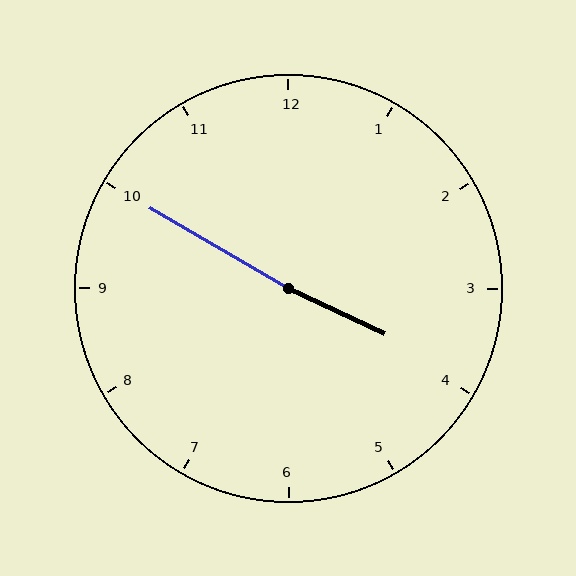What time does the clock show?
3:50.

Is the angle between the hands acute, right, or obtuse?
It is obtuse.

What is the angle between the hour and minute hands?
Approximately 175 degrees.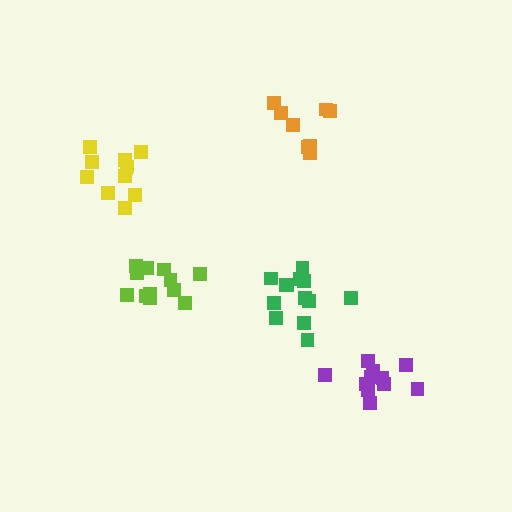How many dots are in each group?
Group 1: 11 dots, Group 2: 12 dots, Group 3: 11 dots, Group 4: 13 dots, Group 5: 8 dots (55 total).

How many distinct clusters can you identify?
There are 5 distinct clusters.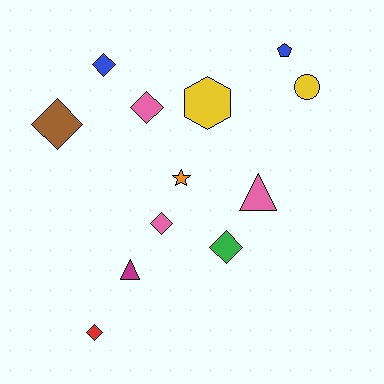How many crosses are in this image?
There are no crosses.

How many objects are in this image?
There are 12 objects.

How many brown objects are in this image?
There is 1 brown object.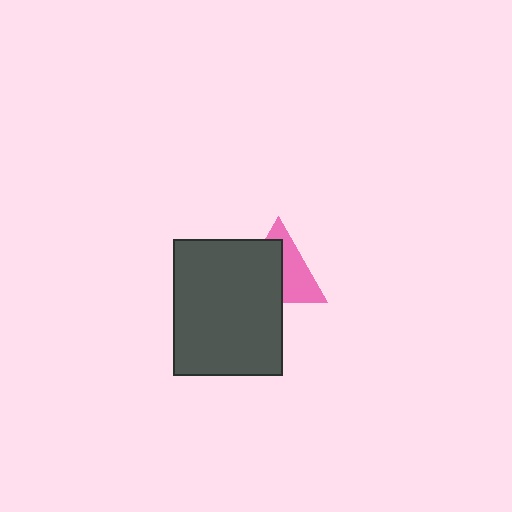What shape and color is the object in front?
The object in front is a dark gray rectangle.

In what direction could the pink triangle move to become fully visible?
The pink triangle could move toward the upper-right. That would shift it out from behind the dark gray rectangle entirely.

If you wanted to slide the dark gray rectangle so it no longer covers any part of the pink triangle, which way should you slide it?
Slide it toward the lower-left — that is the most direct way to separate the two shapes.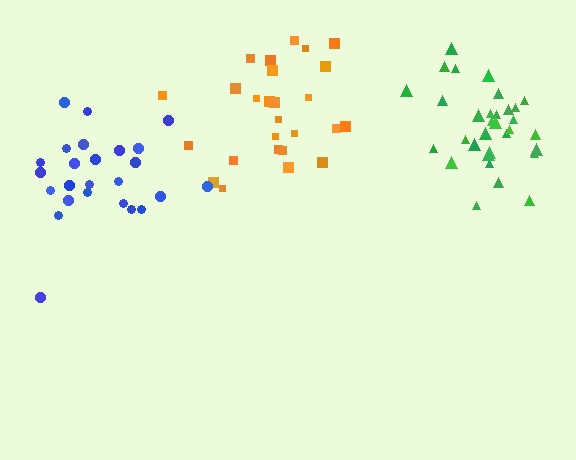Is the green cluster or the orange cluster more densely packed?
Green.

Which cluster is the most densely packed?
Green.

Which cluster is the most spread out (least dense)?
Orange.